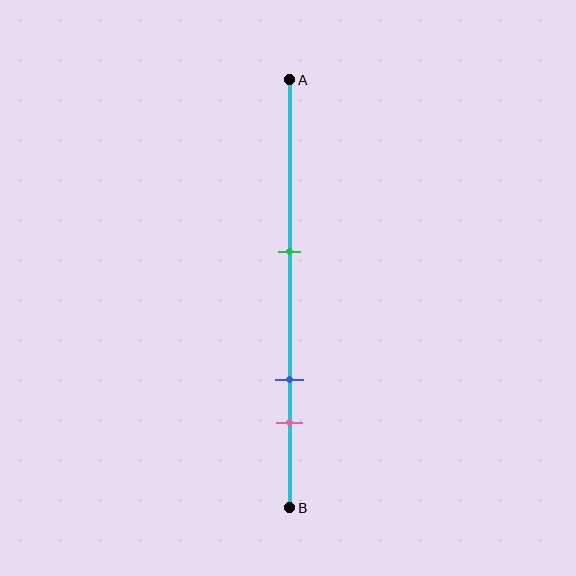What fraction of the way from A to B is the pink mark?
The pink mark is approximately 80% (0.8) of the way from A to B.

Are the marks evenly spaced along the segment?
No, the marks are not evenly spaced.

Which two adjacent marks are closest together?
The blue and pink marks are the closest adjacent pair.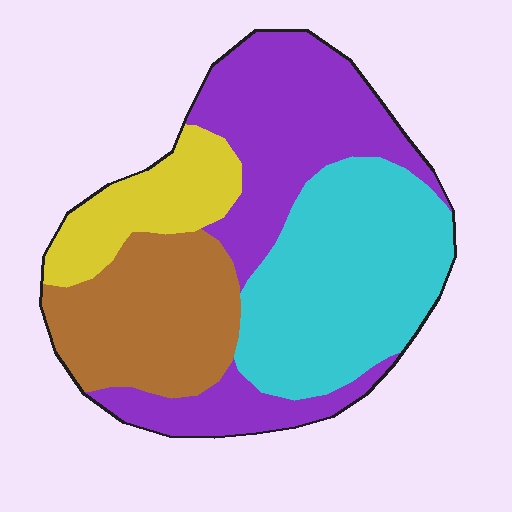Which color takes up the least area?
Yellow, at roughly 15%.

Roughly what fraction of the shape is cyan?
Cyan takes up about one third (1/3) of the shape.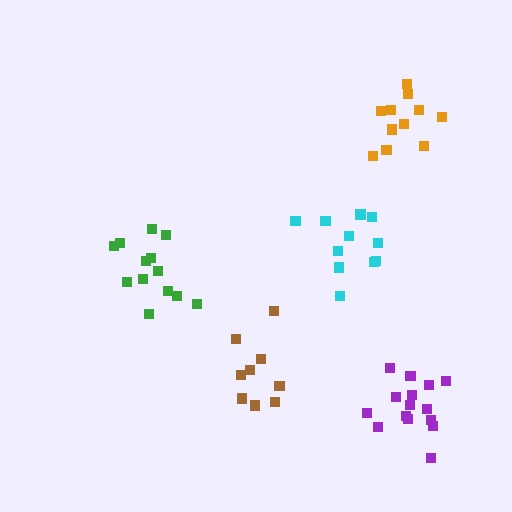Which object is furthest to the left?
The green cluster is leftmost.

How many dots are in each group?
Group 1: 11 dots, Group 2: 13 dots, Group 3: 11 dots, Group 4: 9 dots, Group 5: 15 dots (59 total).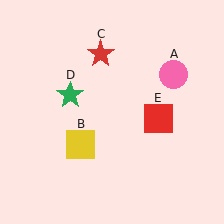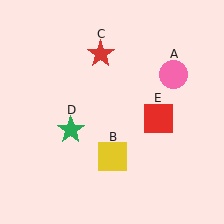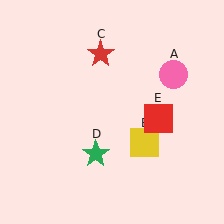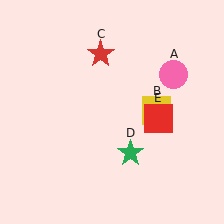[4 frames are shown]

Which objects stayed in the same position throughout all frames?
Pink circle (object A) and red star (object C) and red square (object E) remained stationary.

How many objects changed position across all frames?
2 objects changed position: yellow square (object B), green star (object D).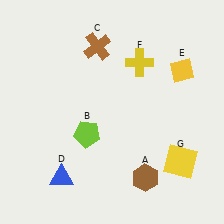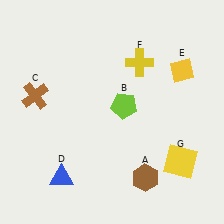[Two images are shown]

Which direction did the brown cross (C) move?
The brown cross (C) moved left.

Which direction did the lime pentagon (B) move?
The lime pentagon (B) moved right.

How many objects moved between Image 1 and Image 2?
2 objects moved between the two images.